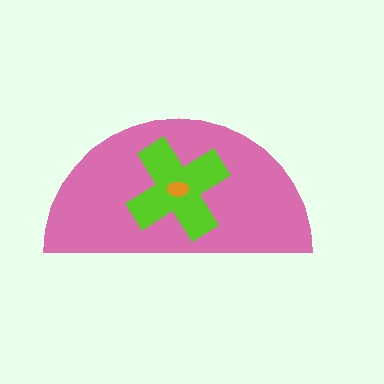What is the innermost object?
The orange ellipse.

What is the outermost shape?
The pink semicircle.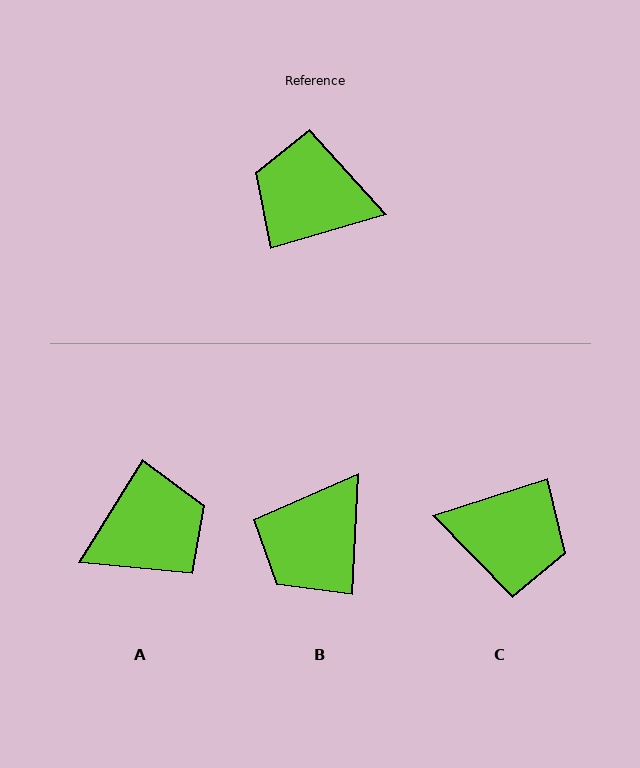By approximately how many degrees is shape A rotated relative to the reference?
Approximately 138 degrees clockwise.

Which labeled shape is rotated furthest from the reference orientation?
C, about 178 degrees away.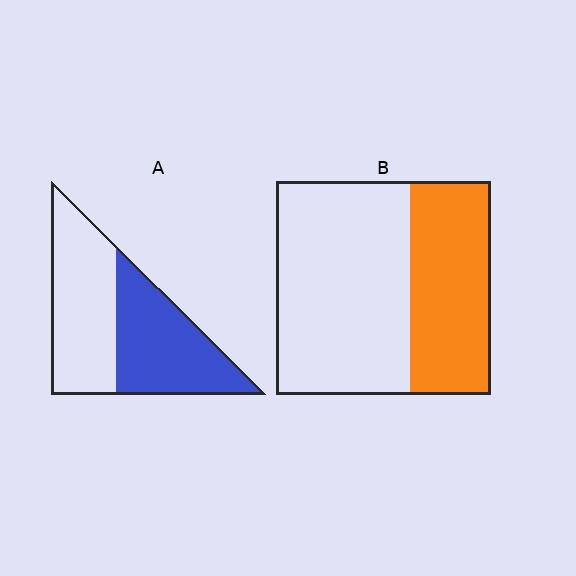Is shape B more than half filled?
No.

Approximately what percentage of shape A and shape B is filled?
A is approximately 50% and B is approximately 40%.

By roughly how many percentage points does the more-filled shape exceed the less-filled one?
By roughly 10 percentage points (A over B).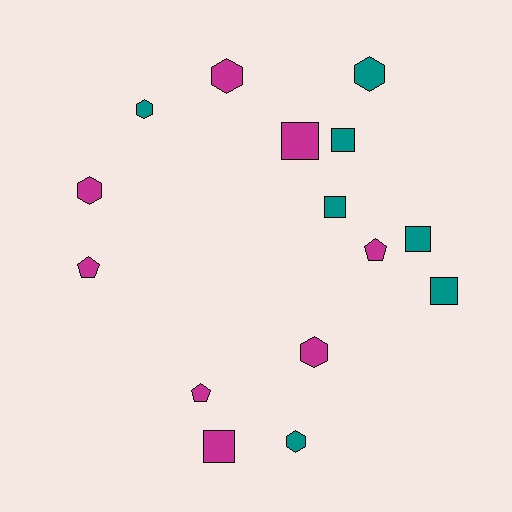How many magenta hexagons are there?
There are 3 magenta hexagons.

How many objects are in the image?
There are 15 objects.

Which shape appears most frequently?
Square, with 6 objects.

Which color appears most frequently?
Magenta, with 8 objects.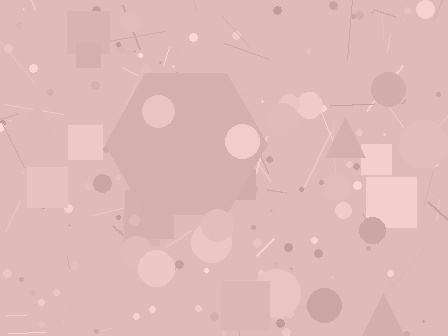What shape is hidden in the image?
A hexagon is hidden in the image.